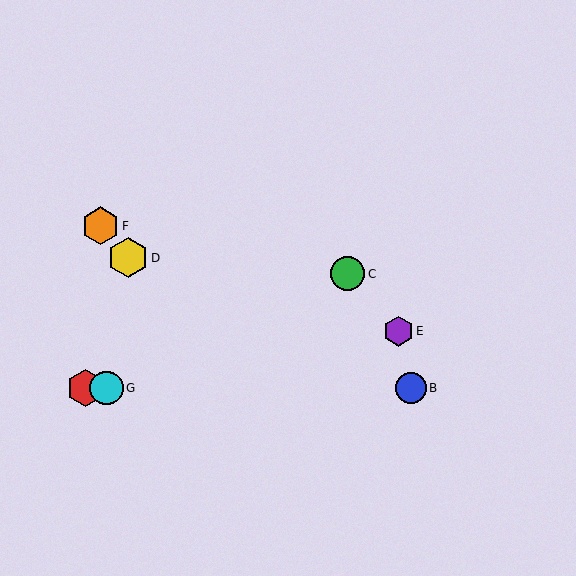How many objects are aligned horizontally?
3 objects (A, B, G) are aligned horizontally.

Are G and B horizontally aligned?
Yes, both are at y≈388.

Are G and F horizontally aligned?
No, G is at y≈388 and F is at y≈226.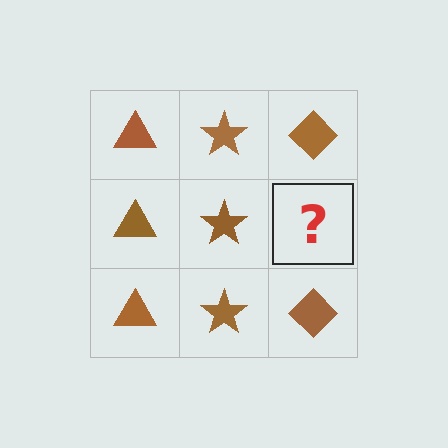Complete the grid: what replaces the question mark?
The question mark should be replaced with a brown diamond.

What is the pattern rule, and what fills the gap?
The rule is that each column has a consistent shape. The gap should be filled with a brown diamond.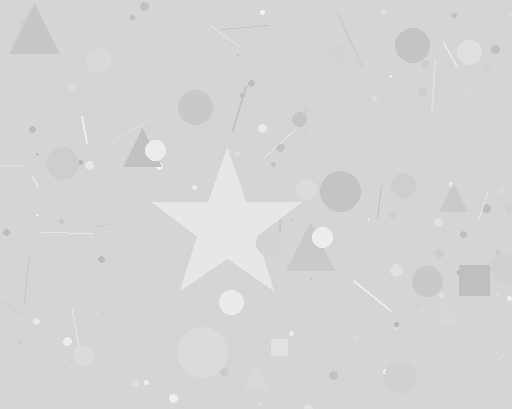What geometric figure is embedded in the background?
A star is embedded in the background.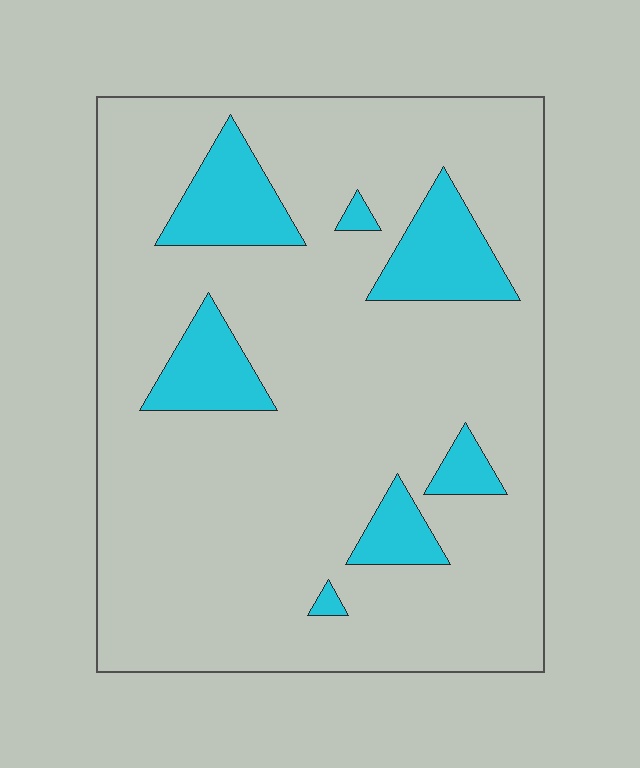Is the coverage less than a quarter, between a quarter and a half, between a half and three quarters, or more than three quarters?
Less than a quarter.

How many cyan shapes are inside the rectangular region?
7.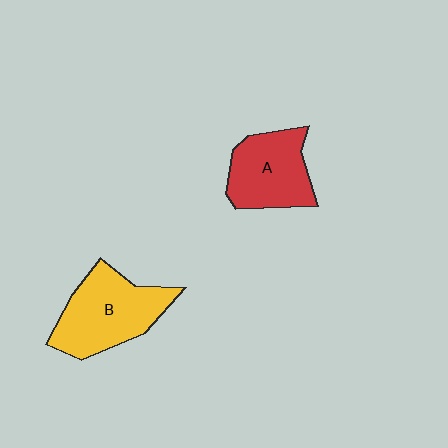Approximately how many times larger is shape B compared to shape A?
Approximately 1.2 times.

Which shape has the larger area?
Shape B (yellow).